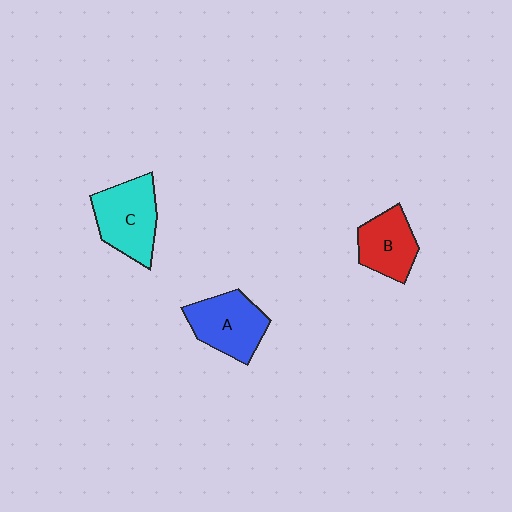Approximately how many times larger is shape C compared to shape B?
Approximately 1.3 times.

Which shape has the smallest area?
Shape B (red).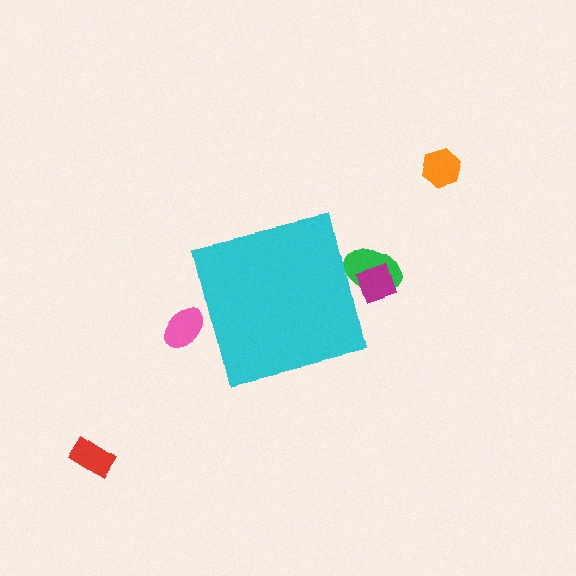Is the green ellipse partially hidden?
Yes, the green ellipse is partially hidden behind the cyan square.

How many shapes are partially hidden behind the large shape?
3 shapes are partially hidden.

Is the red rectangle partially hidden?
No, the red rectangle is fully visible.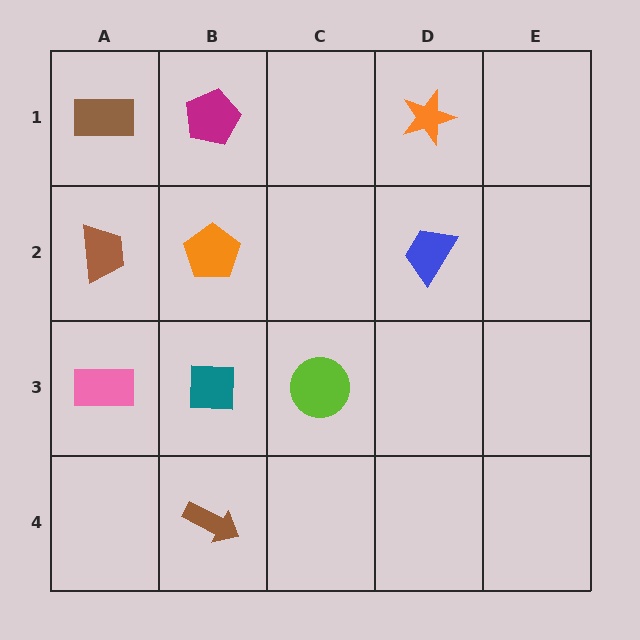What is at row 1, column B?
A magenta pentagon.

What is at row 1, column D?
An orange star.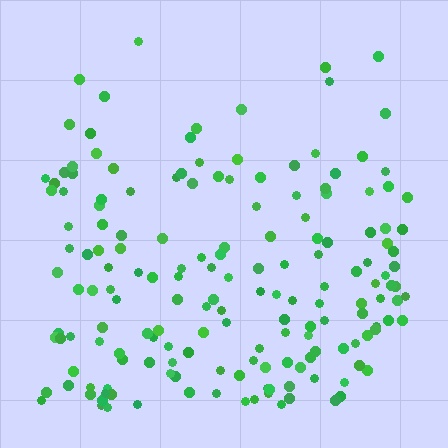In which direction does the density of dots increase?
From top to bottom, with the bottom side densest.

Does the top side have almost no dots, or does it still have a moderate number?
Still a moderate number, just noticeably fewer than the bottom.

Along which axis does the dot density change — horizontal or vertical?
Vertical.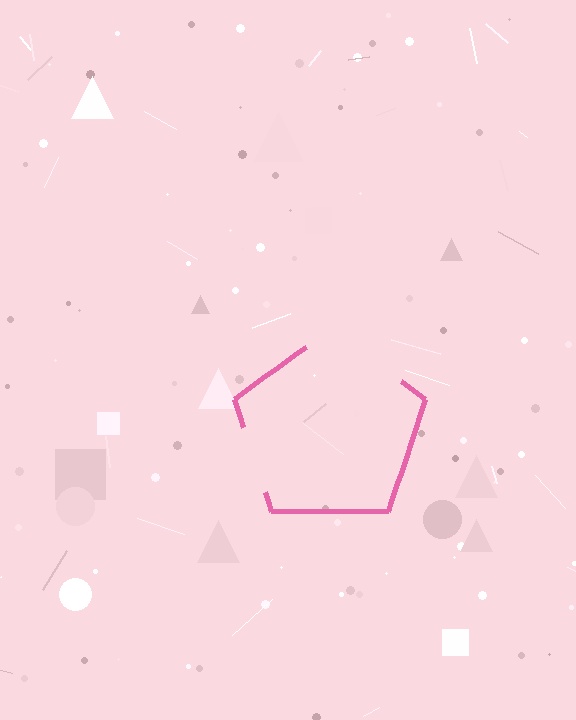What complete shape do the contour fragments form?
The contour fragments form a pentagon.